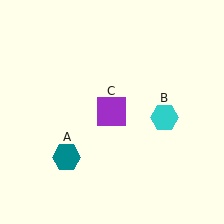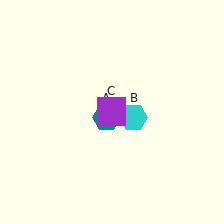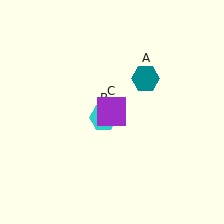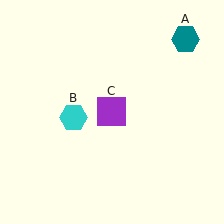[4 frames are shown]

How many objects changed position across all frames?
2 objects changed position: teal hexagon (object A), cyan hexagon (object B).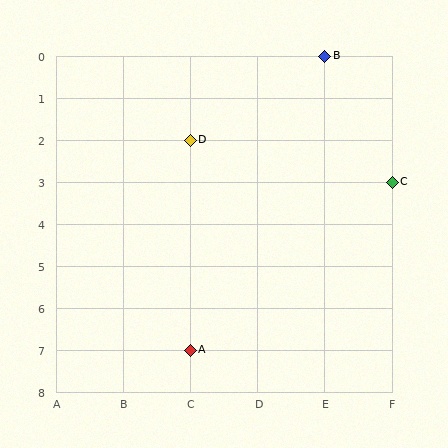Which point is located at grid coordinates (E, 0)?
Point B is at (E, 0).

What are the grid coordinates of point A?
Point A is at grid coordinates (C, 7).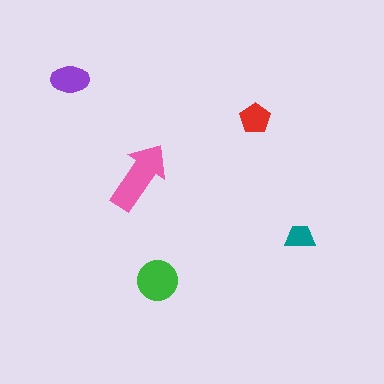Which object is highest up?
The purple ellipse is topmost.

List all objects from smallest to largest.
The teal trapezoid, the red pentagon, the purple ellipse, the green circle, the pink arrow.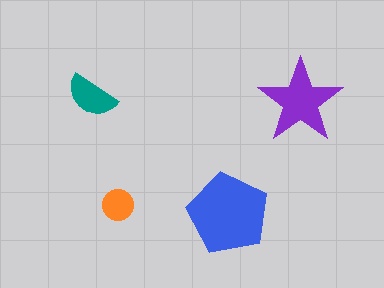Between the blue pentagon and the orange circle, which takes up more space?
The blue pentagon.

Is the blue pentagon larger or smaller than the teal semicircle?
Larger.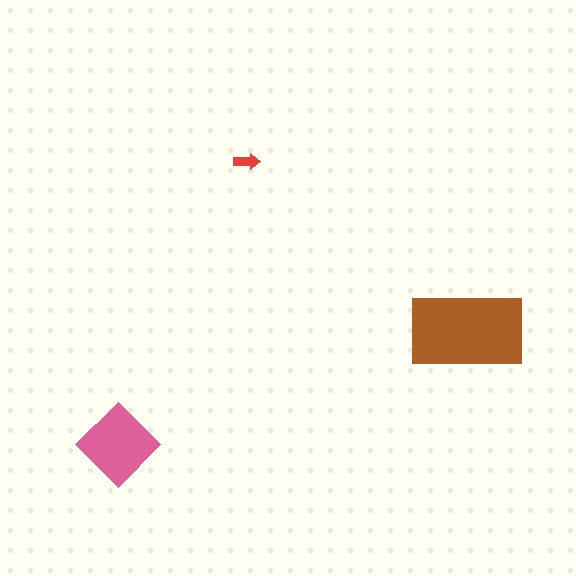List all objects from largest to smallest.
The brown rectangle, the pink diamond, the red arrow.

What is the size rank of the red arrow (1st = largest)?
3rd.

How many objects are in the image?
There are 3 objects in the image.